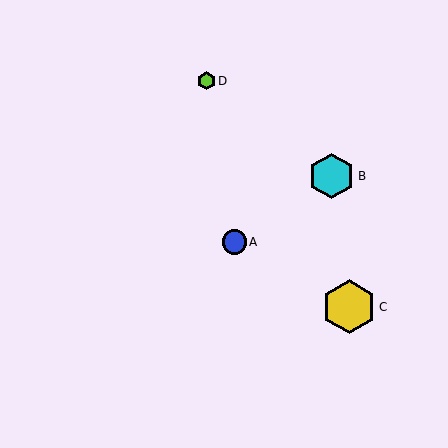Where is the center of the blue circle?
The center of the blue circle is at (234, 242).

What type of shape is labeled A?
Shape A is a blue circle.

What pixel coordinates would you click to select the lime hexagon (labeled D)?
Click at (207, 81) to select the lime hexagon D.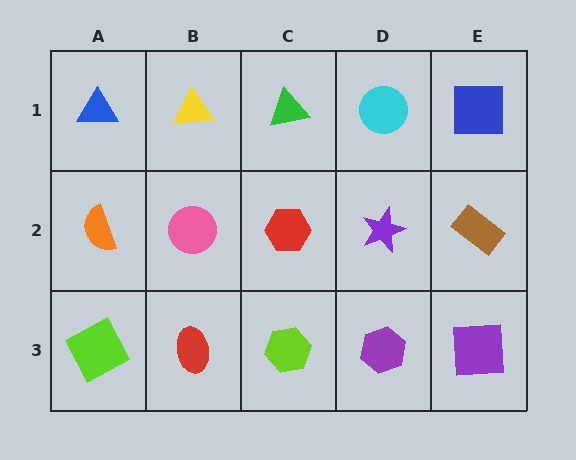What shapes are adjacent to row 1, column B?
A pink circle (row 2, column B), a blue triangle (row 1, column A), a green triangle (row 1, column C).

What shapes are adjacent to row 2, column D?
A cyan circle (row 1, column D), a purple hexagon (row 3, column D), a red hexagon (row 2, column C), a brown rectangle (row 2, column E).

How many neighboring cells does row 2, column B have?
4.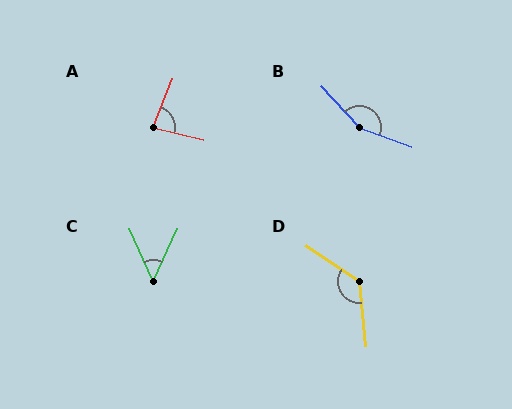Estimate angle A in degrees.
Approximately 82 degrees.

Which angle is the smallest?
C, at approximately 48 degrees.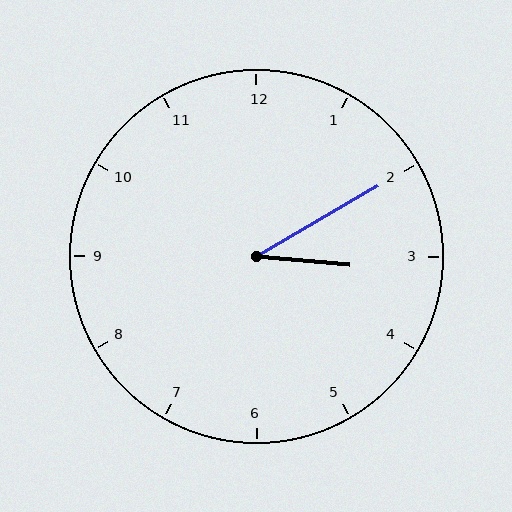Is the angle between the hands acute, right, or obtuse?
It is acute.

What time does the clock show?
3:10.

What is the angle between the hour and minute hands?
Approximately 35 degrees.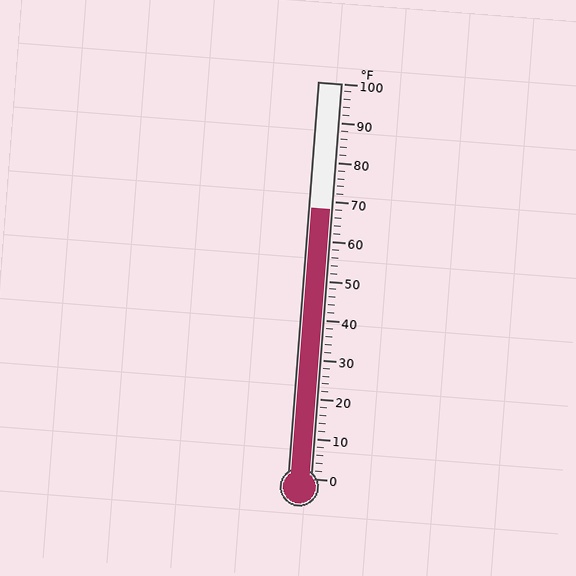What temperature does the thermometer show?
The thermometer shows approximately 68°F.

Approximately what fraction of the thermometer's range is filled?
The thermometer is filled to approximately 70% of its range.